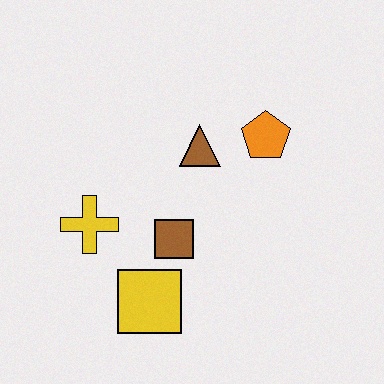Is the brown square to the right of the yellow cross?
Yes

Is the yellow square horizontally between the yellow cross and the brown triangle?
Yes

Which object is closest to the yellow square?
The brown square is closest to the yellow square.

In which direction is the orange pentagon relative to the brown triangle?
The orange pentagon is to the right of the brown triangle.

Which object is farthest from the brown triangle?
The yellow square is farthest from the brown triangle.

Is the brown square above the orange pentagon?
No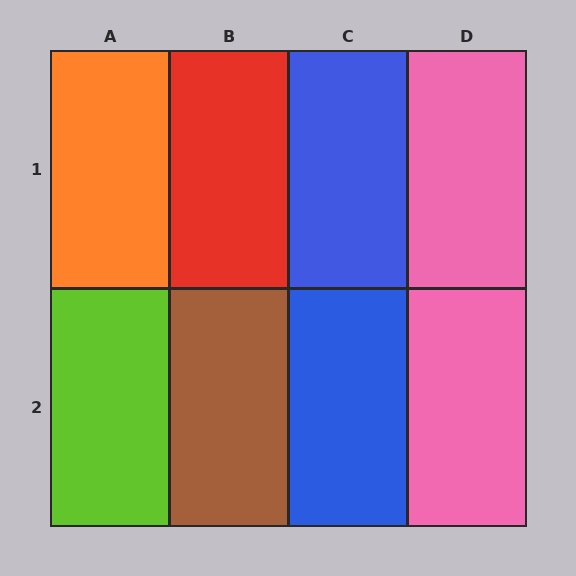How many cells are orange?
1 cell is orange.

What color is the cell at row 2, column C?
Blue.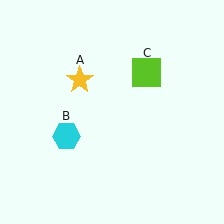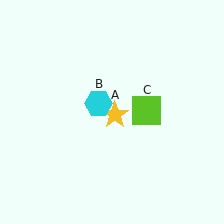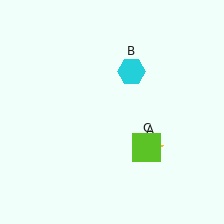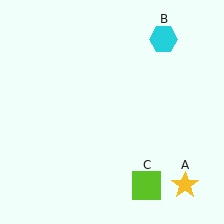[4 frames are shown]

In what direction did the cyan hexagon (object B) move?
The cyan hexagon (object B) moved up and to the right.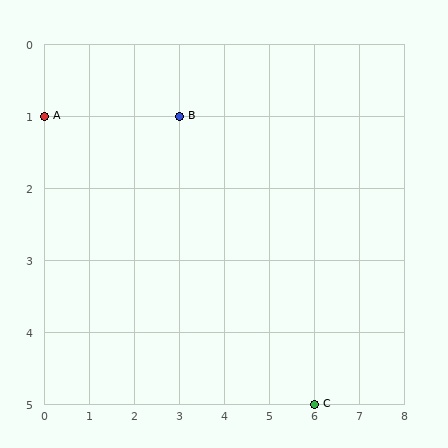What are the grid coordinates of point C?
Point C is at grid coordinates (6, 5).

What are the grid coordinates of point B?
Point B is at grid coordinates (3, 1).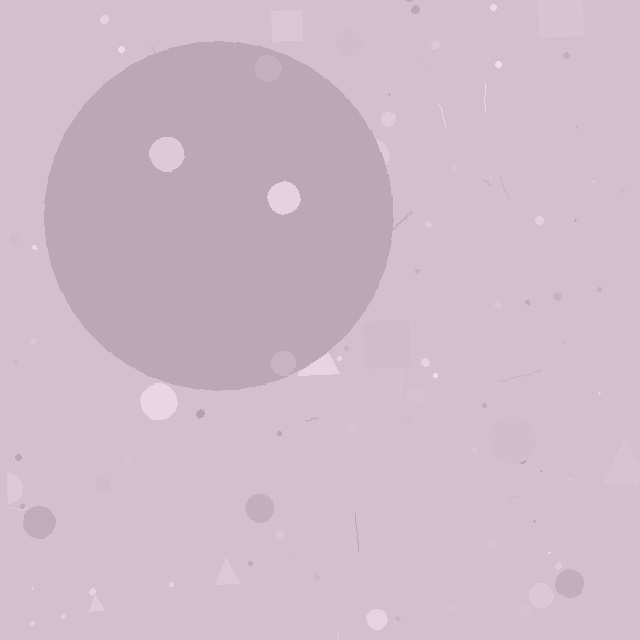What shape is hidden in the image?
A circle is hidden in the image.